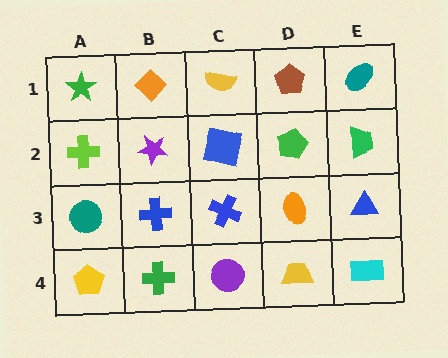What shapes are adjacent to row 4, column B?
A blue cross (row 3, column B), a yellow pentagon (row 4, column A), a purple circle (row 4, column C).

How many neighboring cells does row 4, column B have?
3.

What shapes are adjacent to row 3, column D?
A green pentagon (row 2, column D), a yellow trapezoid (row 4, column D), a blue cross (row 3, column C), a blue triangle (row 3, column E).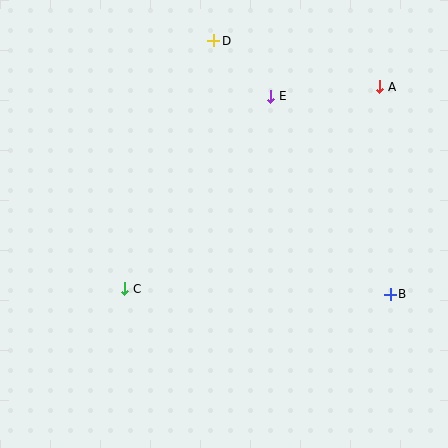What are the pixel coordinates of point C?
Point C is at (125, 289).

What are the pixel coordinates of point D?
Point D is at (214, 41).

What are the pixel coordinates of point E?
Point E is at (271, 96).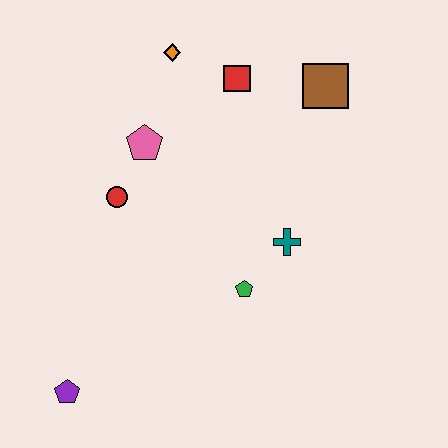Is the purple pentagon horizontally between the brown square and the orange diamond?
No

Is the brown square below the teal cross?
No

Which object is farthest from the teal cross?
The purple pentagon is farthest from the teal cross.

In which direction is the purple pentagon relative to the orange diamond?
The purple pentagon is below the orange diamond.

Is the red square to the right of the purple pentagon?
Yes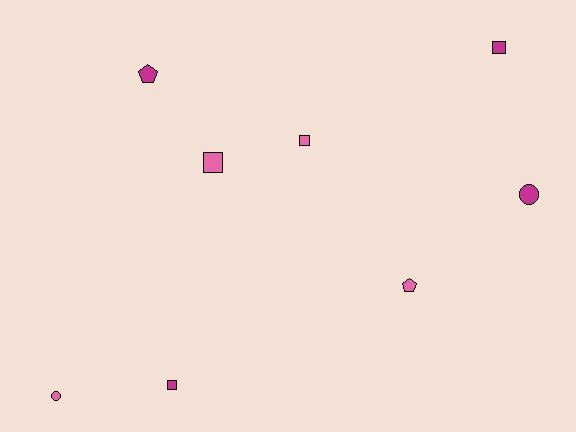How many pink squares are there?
There are 2 pink squares.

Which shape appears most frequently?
Square, with 4 objects.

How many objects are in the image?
There are 8 objects.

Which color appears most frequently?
Pink, with 4 objects.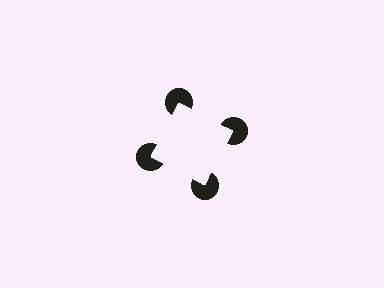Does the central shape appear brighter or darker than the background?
It typically appears slightly brighter than the background, even though no actual brightness change is drawn.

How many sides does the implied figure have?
4 sides.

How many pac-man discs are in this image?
There are 4 — one at each vertex of the illusory square.